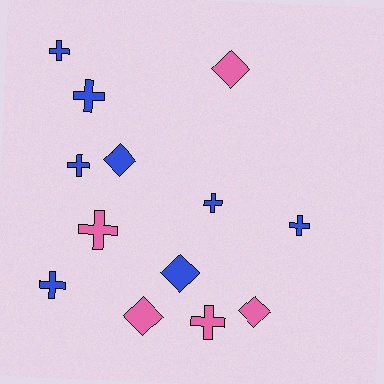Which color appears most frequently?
Blue, with 8 objects.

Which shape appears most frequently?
Cross, with 8 objects.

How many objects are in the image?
There are 13 objects.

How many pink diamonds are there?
There are 3 pink diamonds.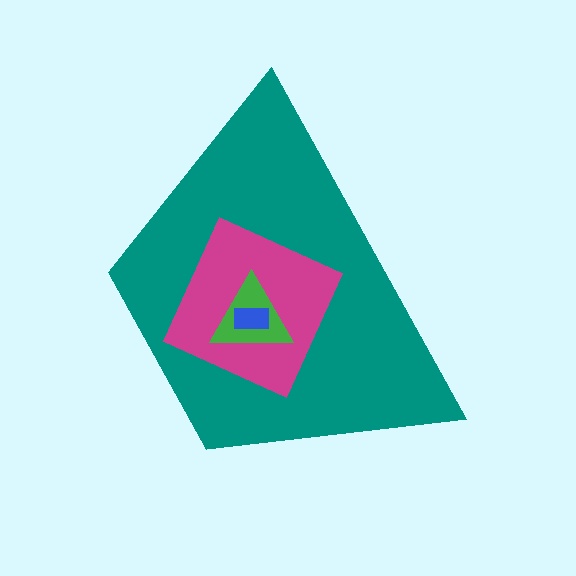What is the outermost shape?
The teal trapezoid.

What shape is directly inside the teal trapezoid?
The magenta diamond.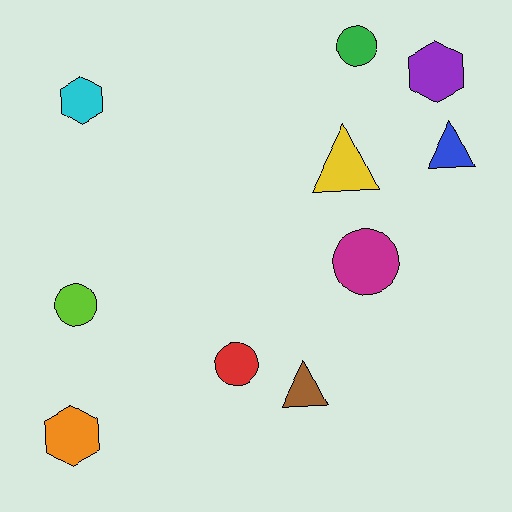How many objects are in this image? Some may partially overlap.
There are 10 objects.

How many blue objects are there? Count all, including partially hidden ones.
There is 1 blue object.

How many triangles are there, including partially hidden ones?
There are 3 triangles.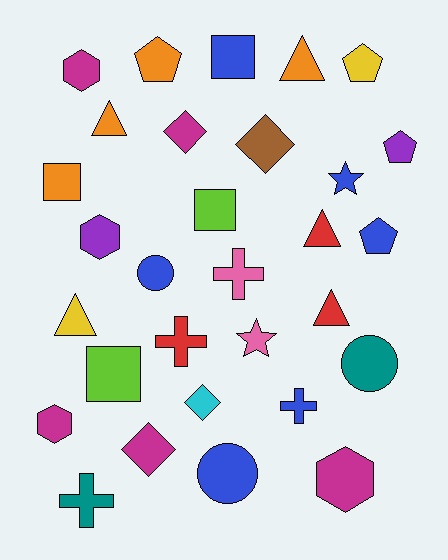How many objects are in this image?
There are 30 objects.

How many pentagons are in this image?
There are 4 pentagons.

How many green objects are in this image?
There are no green objects.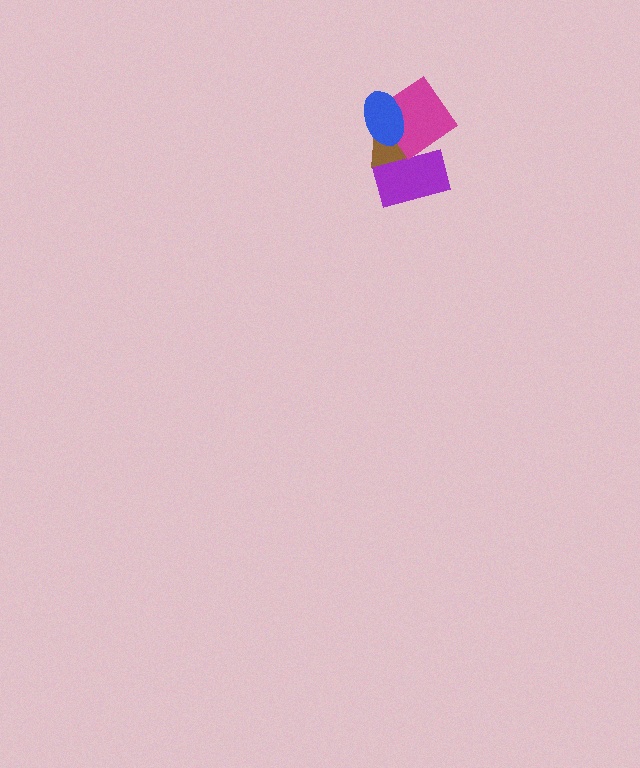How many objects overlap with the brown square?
3 objects overlap with the brown square.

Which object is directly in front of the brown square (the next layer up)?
The purple rectangle is directly in front of the brown square.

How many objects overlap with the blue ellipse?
2 objects overlap with the blue ellipse.